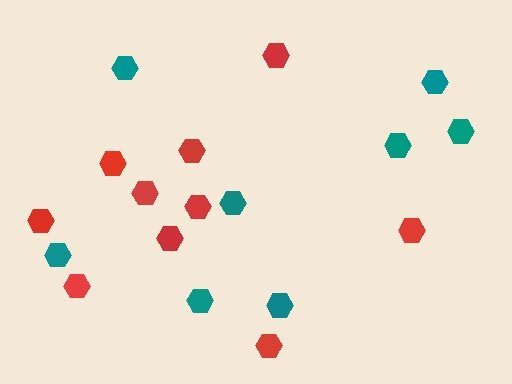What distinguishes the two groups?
There are 2 groups: one group of teal hexagons (8) and one group of red hexagons (10).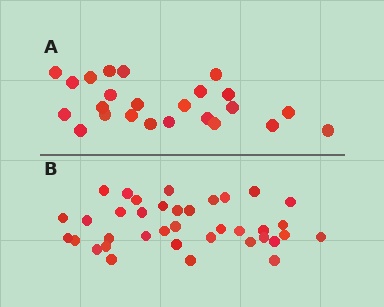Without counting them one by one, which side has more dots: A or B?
Region B (the bottom region) has more dots.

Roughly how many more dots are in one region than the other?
Region B has approximately 15 more dots than region A.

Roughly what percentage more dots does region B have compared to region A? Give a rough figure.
About 55% more.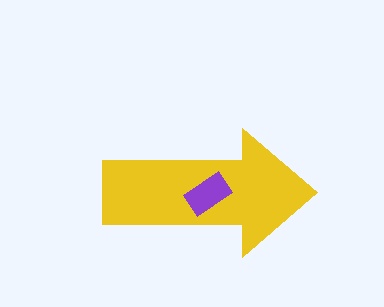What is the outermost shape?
The yellow arrow.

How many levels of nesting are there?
2.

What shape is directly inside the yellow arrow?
The purple rectangle.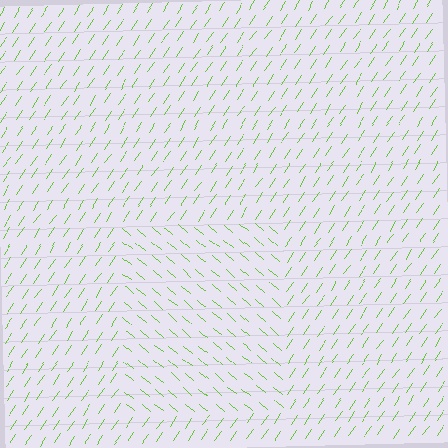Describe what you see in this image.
The image is filled with small lime line segments. A rectangle region in the image has lines oriented differently from the surrounding lines, creating a visible texture boundary.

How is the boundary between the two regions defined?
The boundary is defined purely by a change in line orientation (approximately 84 degrees difference). All lines are the same color and thickness.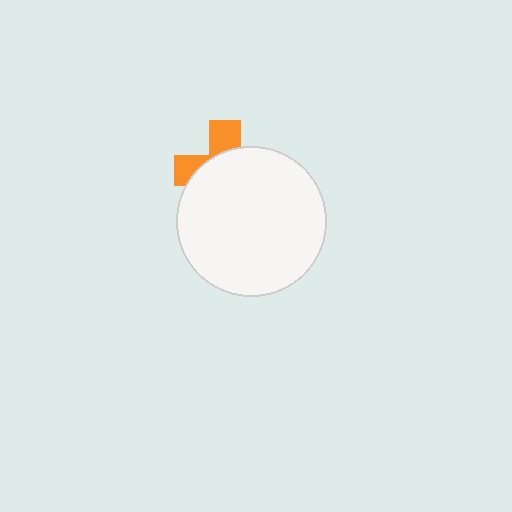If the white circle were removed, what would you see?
You would see the complete orange cross.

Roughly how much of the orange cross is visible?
A small part of it is visible (roughly 32%).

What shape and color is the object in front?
The object in front is a white circle.